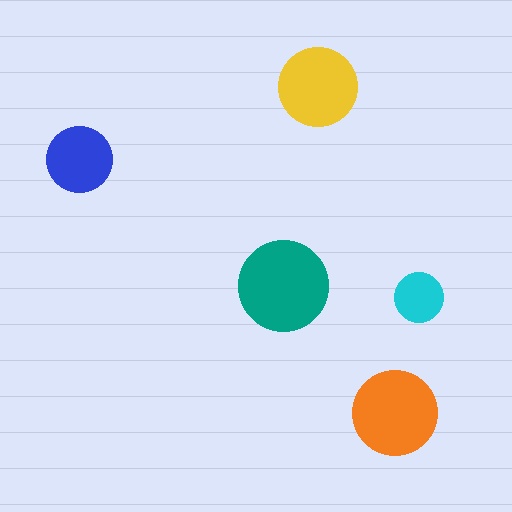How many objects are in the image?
There are 5 objects in the image.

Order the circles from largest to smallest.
the teal one, the orange one, the yellow one, the blue one, the cyan one.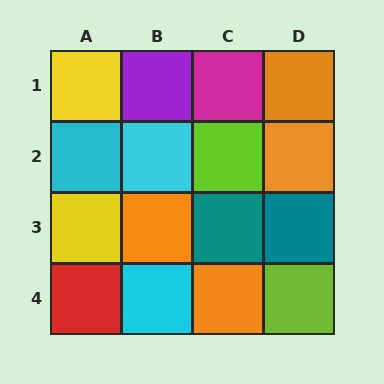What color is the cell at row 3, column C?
Teal.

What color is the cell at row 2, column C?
Lime.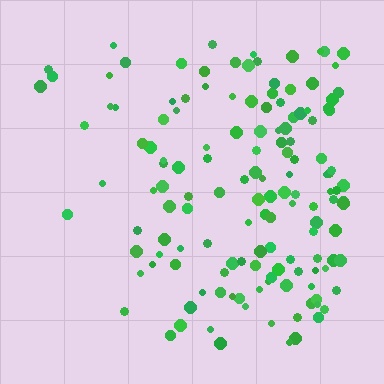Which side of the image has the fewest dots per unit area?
The left.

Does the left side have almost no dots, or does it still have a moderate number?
Still a moderate number, just noticeably fewer than the right.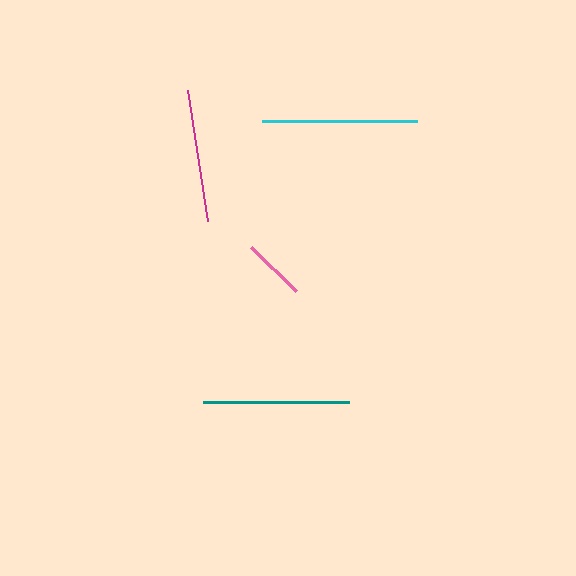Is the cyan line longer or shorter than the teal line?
The cyan line is longer than the teal line.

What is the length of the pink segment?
The pink segment is approximately 63 pixels long.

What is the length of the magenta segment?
The magenta segment is approximately 132 pixels long.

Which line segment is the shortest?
The pink line is the shortest at approximately 63 pixels.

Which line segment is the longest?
The cyan line is the longest at approximately 155 pixels.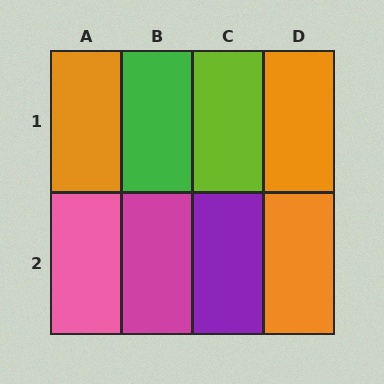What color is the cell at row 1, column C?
Lime.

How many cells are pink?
1 cell is pink.